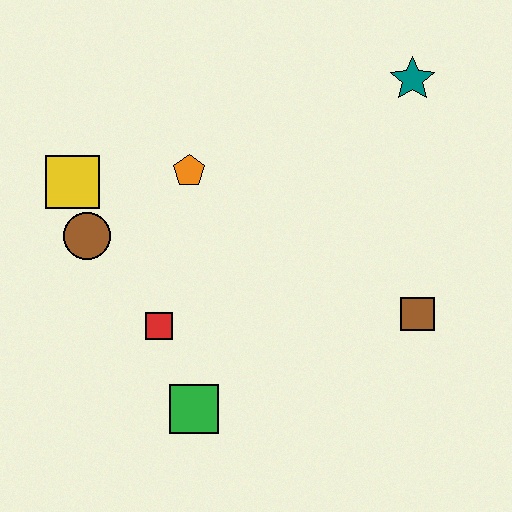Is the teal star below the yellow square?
No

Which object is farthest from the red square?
The teal star is farthest from the red square.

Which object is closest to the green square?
The red square is closest to the green square.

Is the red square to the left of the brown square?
Yes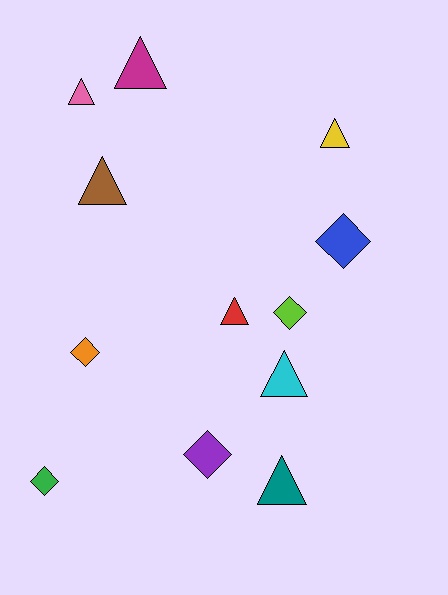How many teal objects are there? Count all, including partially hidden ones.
There is 1 teal object.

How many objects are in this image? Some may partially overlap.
There are 12 objects.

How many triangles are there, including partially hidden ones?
There are 7 triangles.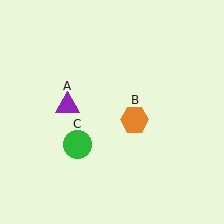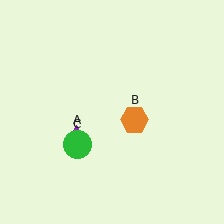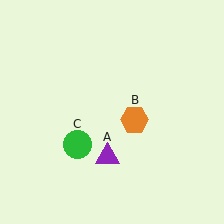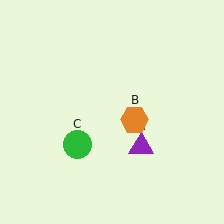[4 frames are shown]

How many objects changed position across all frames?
1 object changed position: purple triangle (object A).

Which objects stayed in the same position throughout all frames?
Orange hexagon (object B) and green circle (object C) remained stationary.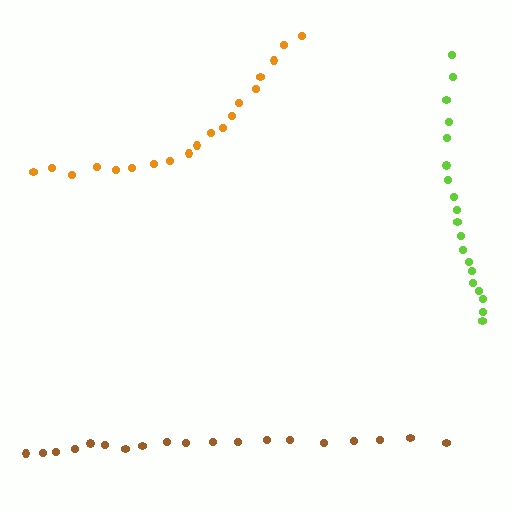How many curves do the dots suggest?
There are 3 distinct paths.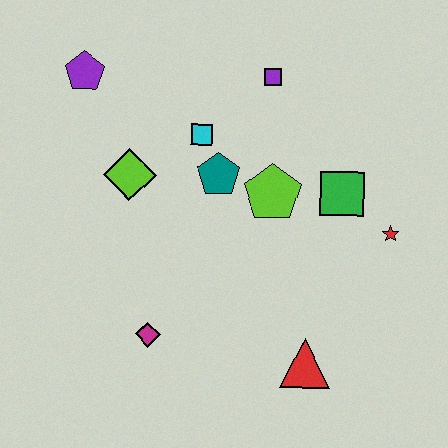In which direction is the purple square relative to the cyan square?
The purple square is to the right of the cyan square.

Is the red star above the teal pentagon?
No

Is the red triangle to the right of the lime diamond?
Yes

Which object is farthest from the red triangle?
The purple pentagon is farthest from the red triangle.